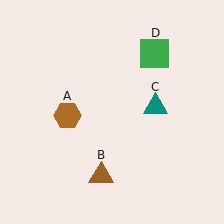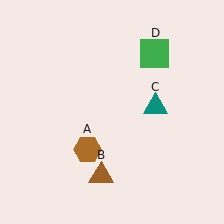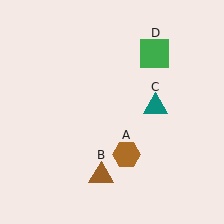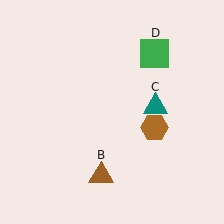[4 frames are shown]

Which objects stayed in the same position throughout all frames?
Brown triangle (object B) and teal triangle (object C) and green square (object D) remained stationary.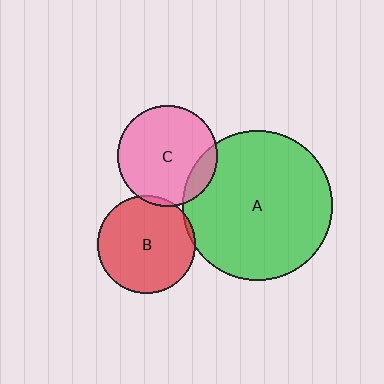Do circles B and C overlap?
Yes.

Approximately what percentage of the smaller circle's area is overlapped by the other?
Approximately 5%.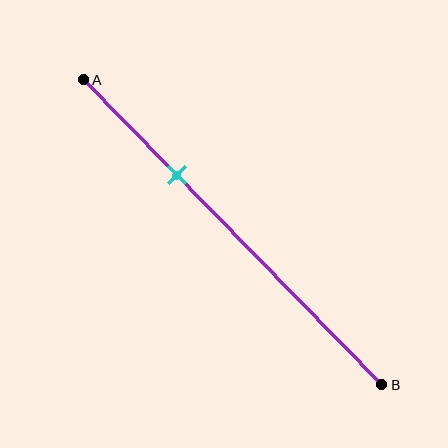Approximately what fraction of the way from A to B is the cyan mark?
The cyan mark is approximately 30% of the way from A to B.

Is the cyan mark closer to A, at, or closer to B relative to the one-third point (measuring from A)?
The cyan mark is approximately at the one-third point of segment AB.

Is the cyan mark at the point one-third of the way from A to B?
Yes, the mark is approximately at the one-third point.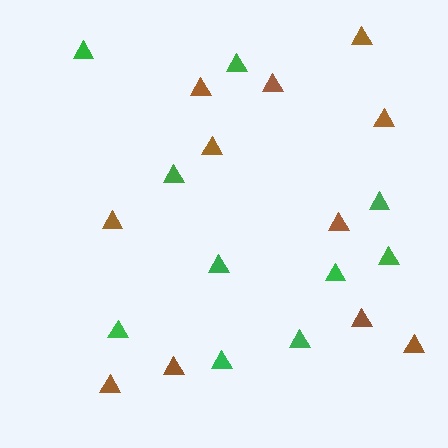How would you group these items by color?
There are 2 groups: one group of green triangles (10) and one group of brown triangles (11).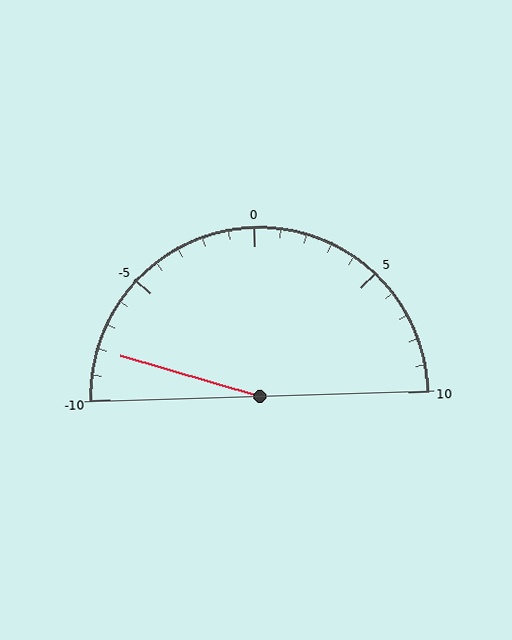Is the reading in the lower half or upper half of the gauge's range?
The reading is in the lower half of the range (-10 to 10).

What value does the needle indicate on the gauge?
The needle indicates approximately -8.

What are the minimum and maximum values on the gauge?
The gauge ranges from -10 to 10.